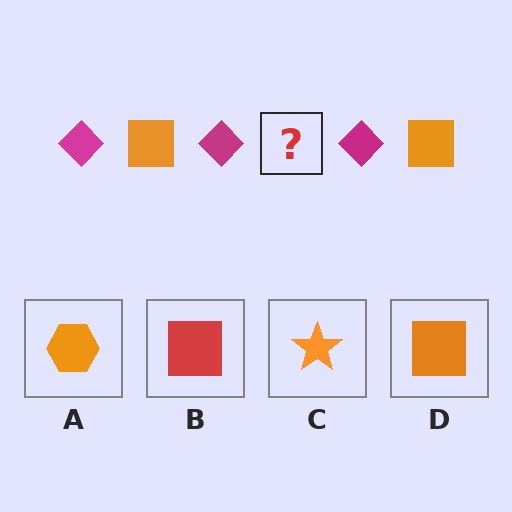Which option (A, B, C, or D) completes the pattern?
D.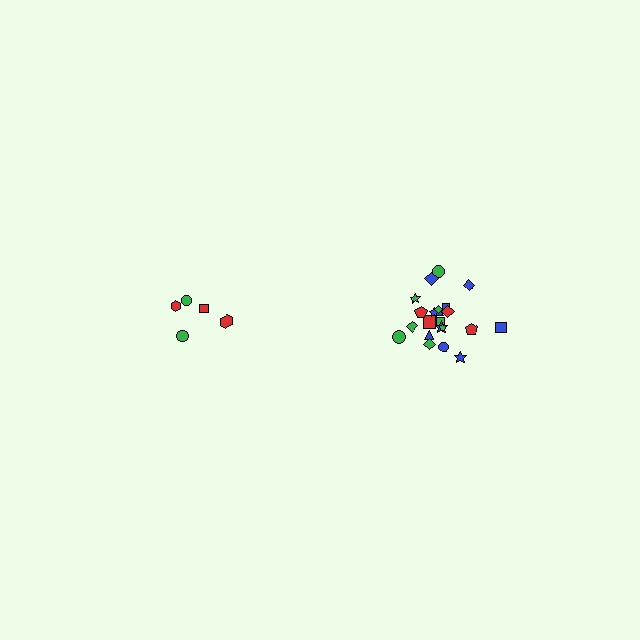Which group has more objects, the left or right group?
The right group.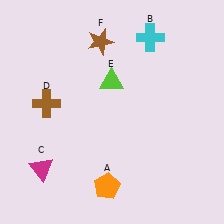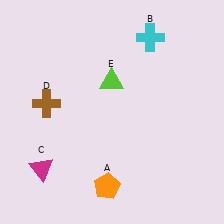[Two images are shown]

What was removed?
The brown star (F) was removed in Image 2.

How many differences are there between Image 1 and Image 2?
There is 1 difference between the two images.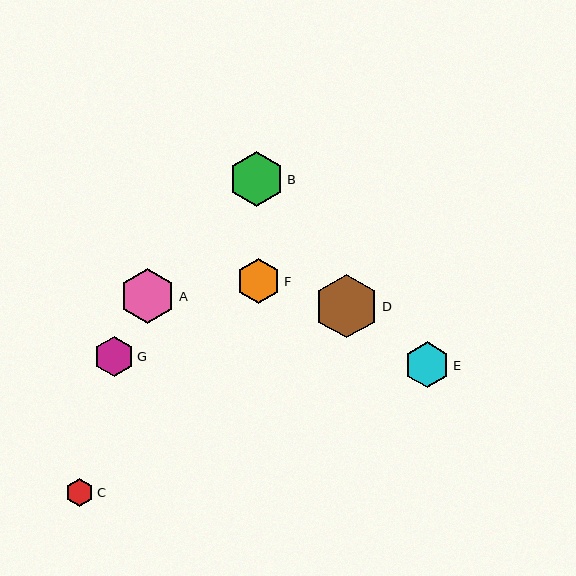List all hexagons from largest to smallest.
From largest to smallest: D, B, A, E, F, G, C.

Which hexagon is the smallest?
Hexagon C is the smallest with a size of approximately 28 pixels.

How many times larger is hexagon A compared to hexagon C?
Hexagon A is approximately 2.0 times the size of hexagon C.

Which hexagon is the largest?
Hexagon D is the largest with a size of approximately 64 pixels.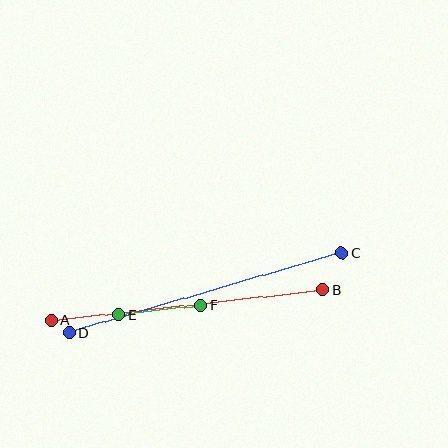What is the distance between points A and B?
The distance is approximately 273 pixels.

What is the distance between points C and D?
The distance is approximately 284 pixels.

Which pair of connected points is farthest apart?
Points C and D are farthest apart.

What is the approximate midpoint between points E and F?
The midpoint is at approximately (160, 310) pixels.